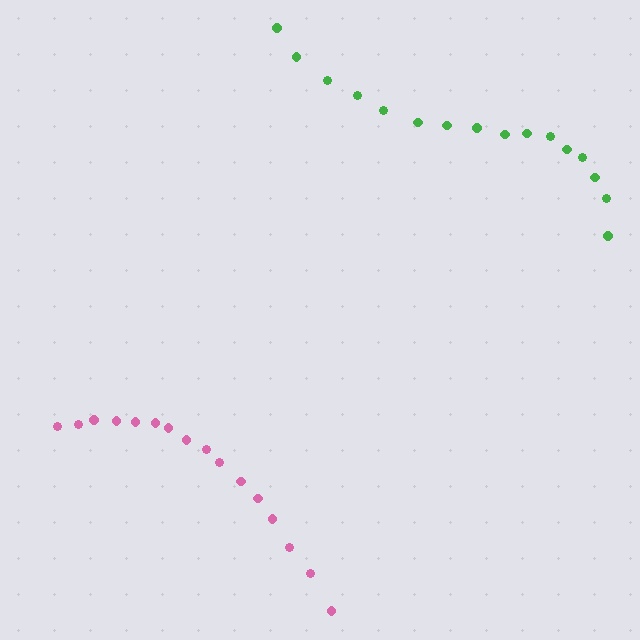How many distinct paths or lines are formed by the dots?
There are 2 distinct paths.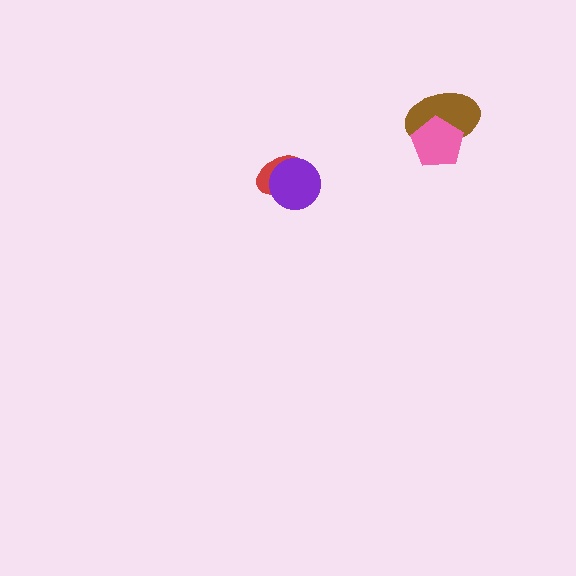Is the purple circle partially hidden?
No, no other shape covers it.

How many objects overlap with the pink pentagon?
1 object overlaps with the pink pentagon.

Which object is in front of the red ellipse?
The purple circle is in front of the red ellipse.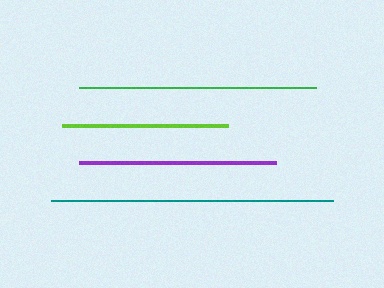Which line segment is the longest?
The teal line is the longest at approximately 282 pixels.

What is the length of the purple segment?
The purple segment is approximately 197 pixels long.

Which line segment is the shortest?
The lime line is the shortest at approximately 166 pixels.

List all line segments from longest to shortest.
From longest to shortest: teal, green, purple, lime.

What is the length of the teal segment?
The teal segment is approximately 282 pixels long.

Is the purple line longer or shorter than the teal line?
The teal line is longer than the purple line.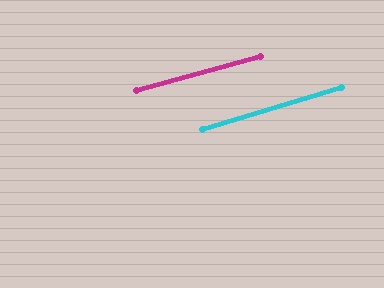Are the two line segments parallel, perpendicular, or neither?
Parallel — their directions differ by only 1.4°.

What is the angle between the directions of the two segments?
Approximately 1 degree.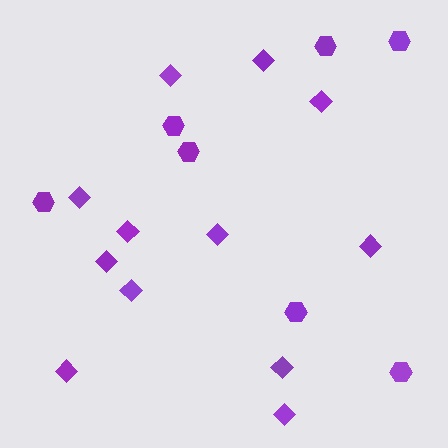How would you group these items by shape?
There are 2 groups: one group of diamonds (12) and one group of hexagons (7).